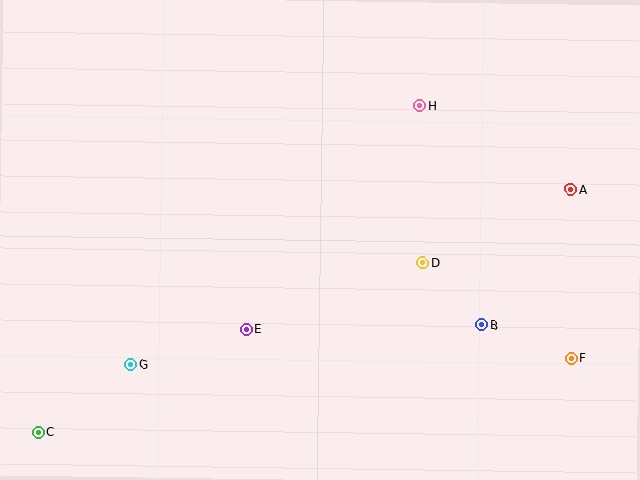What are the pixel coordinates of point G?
Point G is at (131, 364).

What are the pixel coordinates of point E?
Point E is at (246, 329).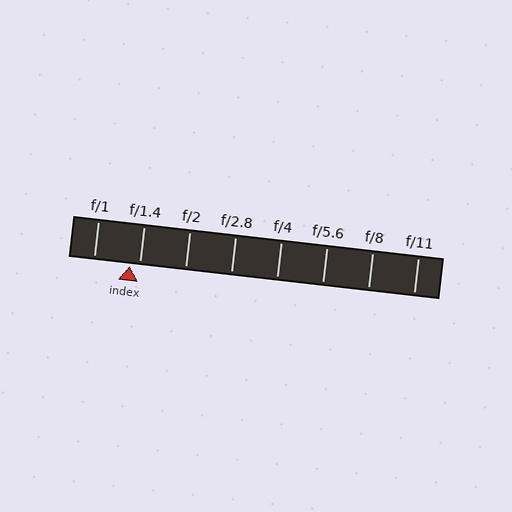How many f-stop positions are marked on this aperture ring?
There are 8 f-stop positions marked.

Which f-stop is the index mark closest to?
The index mark is closest to f/1.4.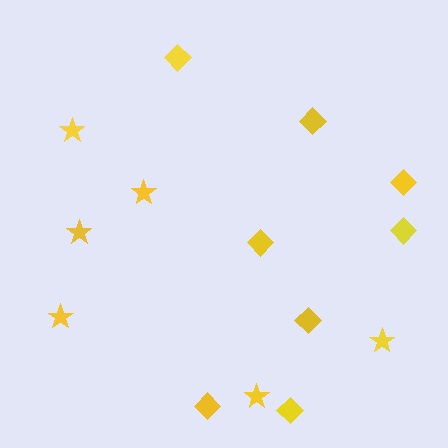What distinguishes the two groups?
There are 2 groups: one group of stars (6) and one group of diamonds (8).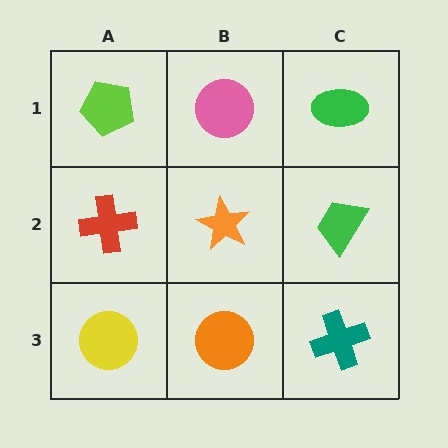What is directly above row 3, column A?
A red cross.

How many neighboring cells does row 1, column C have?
2.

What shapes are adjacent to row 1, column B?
An orange star (row 2, column B), a lime pentagon (row 1, column A), a green ellipse (row 1, column C).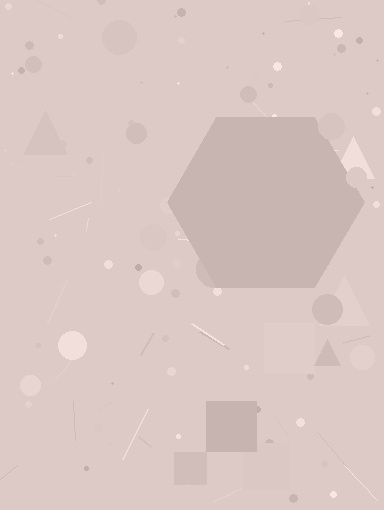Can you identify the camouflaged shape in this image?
The camouflaged shape is a hexagon.